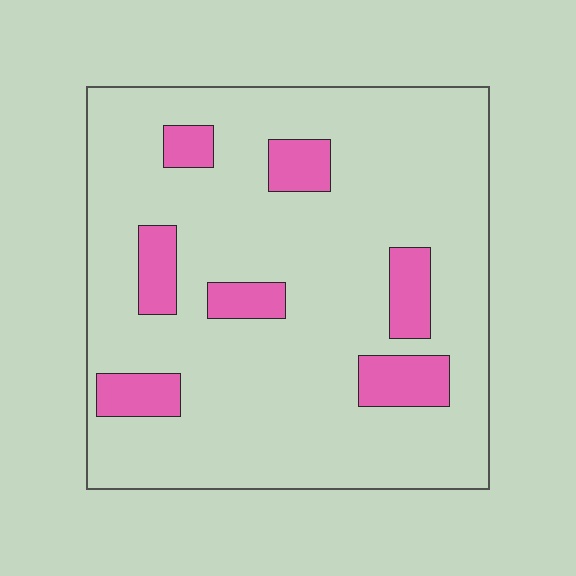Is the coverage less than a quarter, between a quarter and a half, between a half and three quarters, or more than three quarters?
Less than a quarter.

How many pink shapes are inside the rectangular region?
7.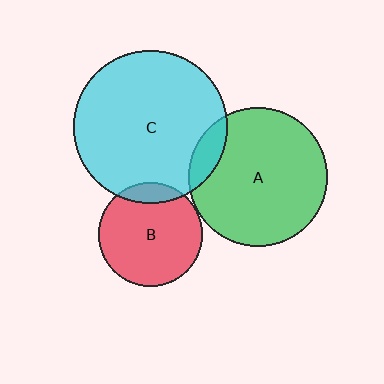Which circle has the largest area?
Circle C (cyan).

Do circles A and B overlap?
Yes.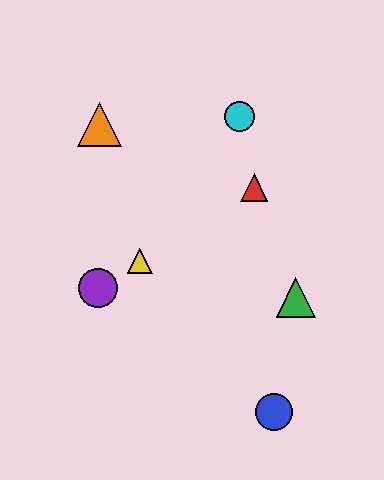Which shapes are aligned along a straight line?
The red triangle, the yellow triangle, the purple circle are aligned along a straight line.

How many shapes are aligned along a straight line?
3 shapes (the red triangle, the yellow triangle, the purple circle) are aligned along a straight line.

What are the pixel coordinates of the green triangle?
The green triangle is at (296, 298).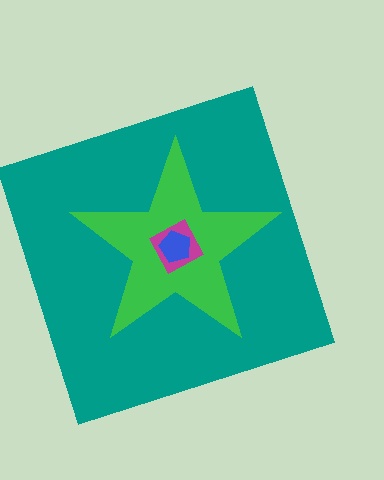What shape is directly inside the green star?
The magenta diamond.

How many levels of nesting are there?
4.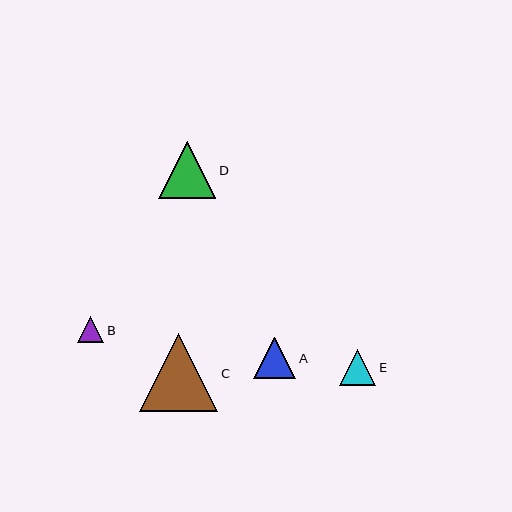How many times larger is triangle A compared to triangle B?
Triangle A is approximately 1.6 times the size of triangle B.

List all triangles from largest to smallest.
From largest to smallest: C, D, A, E, B.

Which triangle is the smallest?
Triangle B is the smallest with a size of approximately 26 pixels.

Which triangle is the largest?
Triangle C is the largest with a size of approximately 78 pixels.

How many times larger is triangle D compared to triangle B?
Triangle D is approximately 2.2 times the size of triangle B.